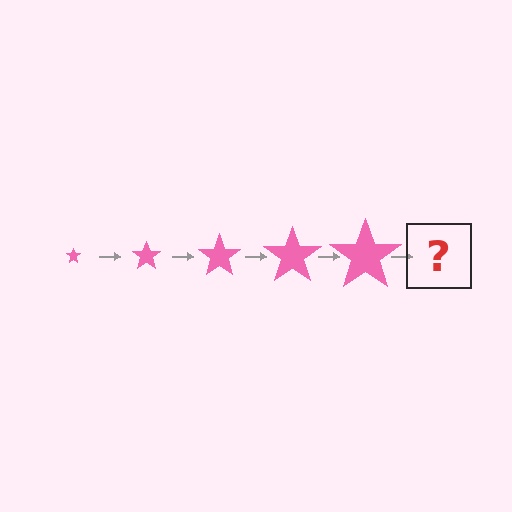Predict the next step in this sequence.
The next step is a pink star, larger than the previous one.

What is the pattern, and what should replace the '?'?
The pattern is that the star gets progressively larger each step. The '?' should be a pink star, larger than the previous one.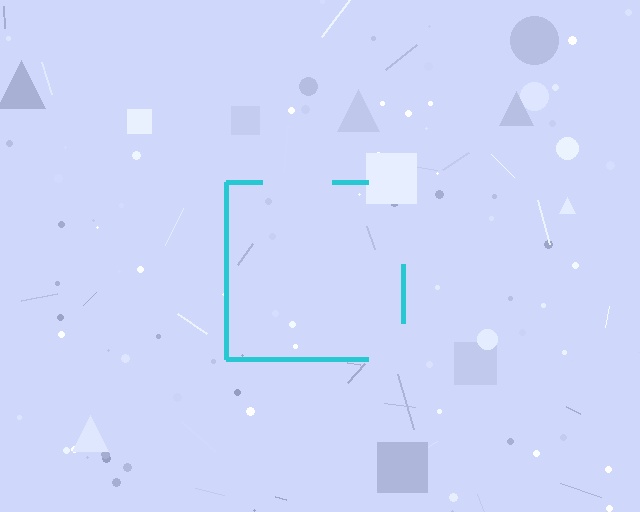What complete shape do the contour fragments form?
The contour fragments form a square.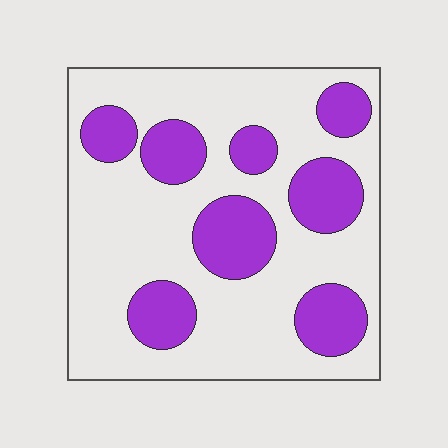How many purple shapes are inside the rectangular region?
8.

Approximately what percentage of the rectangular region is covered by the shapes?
Approximately 30%.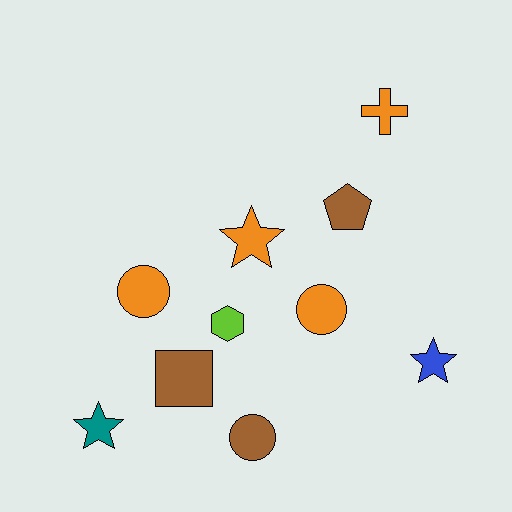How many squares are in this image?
There is 1 square.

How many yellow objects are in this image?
There are no yellow objects.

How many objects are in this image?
There are 10 objects.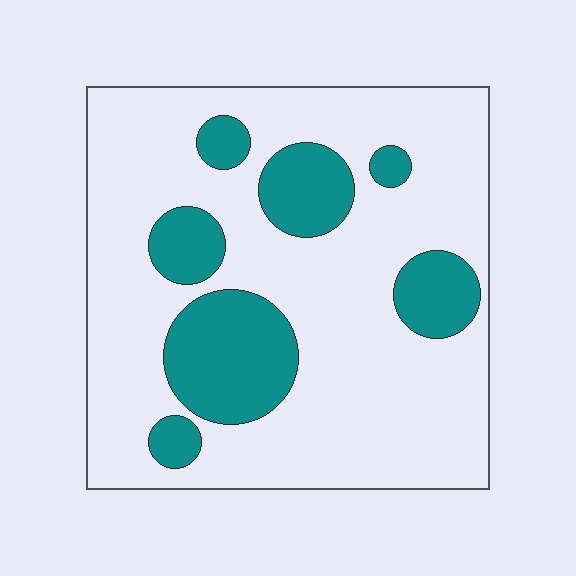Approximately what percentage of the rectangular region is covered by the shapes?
Approximately 25%.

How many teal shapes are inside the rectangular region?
7.